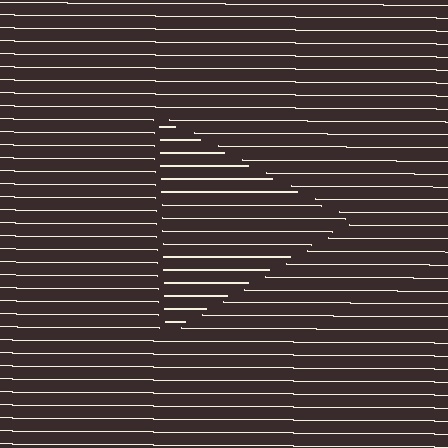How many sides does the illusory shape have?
3 sides — the line-ends trace a triangle.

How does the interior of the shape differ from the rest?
The interior of the shape contains the same grating, shifted by half a period — the contour is defined by the phase discontinuity where line-ends from the inner and outer gratings abut.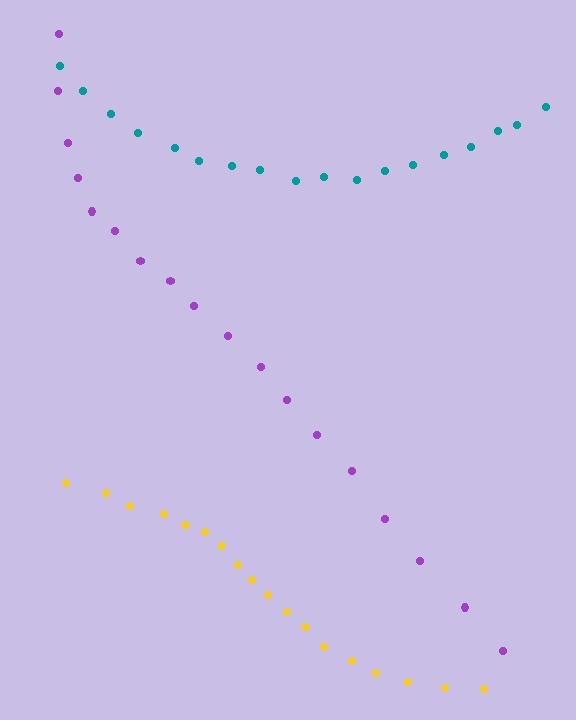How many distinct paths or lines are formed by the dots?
There are 3 distinct paths.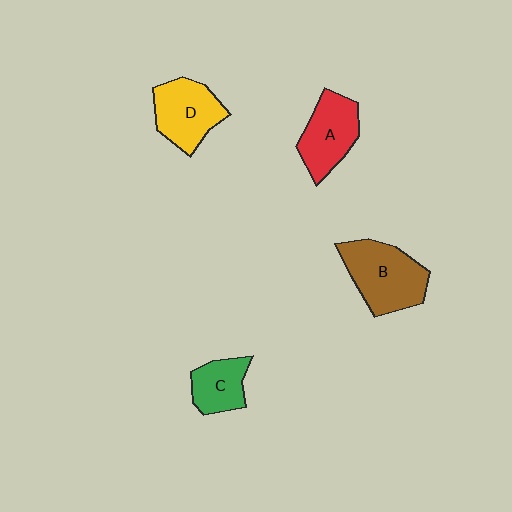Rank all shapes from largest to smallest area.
From largest to smallest: B (brown), D (yellow), A (red), C (green).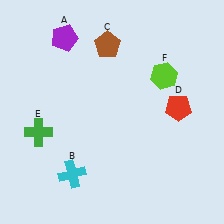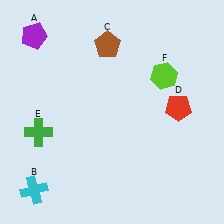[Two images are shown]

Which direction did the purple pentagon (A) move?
The purple pentagon (A) moved left.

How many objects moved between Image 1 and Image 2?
2 objects moved between the two images.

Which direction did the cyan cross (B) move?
The cyan cross (B) moved left.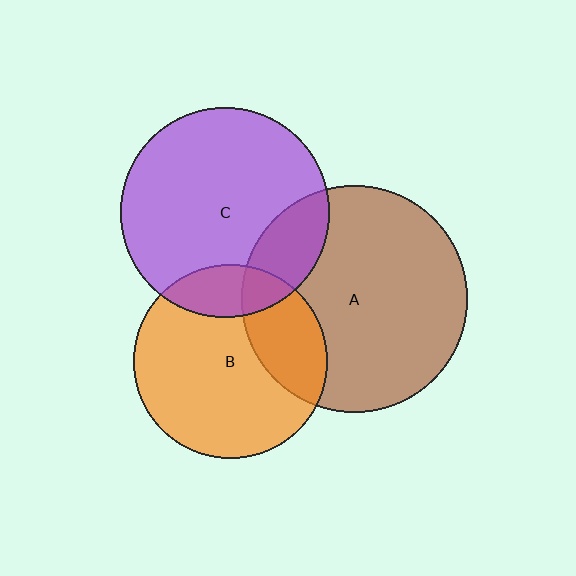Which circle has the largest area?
Circle A (brown).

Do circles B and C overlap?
Yes.